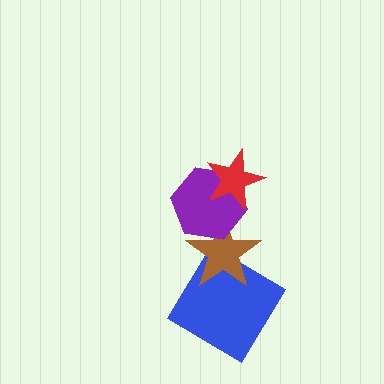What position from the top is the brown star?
The brown star is 3rd from the top.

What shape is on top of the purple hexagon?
The red star is on top of the purple hexagon.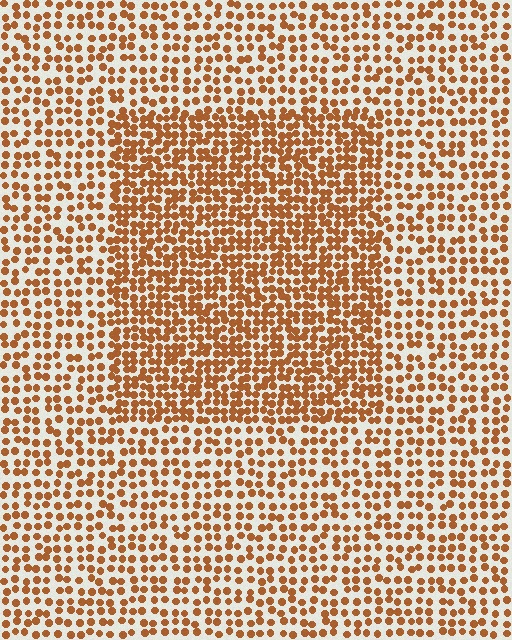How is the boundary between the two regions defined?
The boundary is defined by a change in element density (approximately 1.7x ratio). All elements are the same color, size, and shape.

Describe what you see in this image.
The image contains small brown elements arranged at two different densities. A rectangle-shaped region is visible where the elements are more densely packed than the surrounding area.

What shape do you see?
I see a rectangle.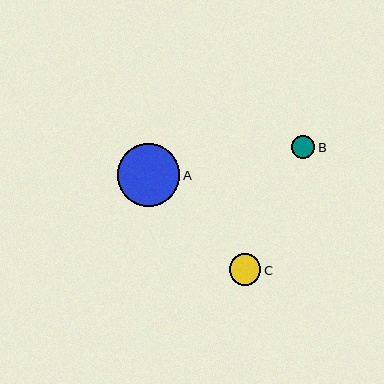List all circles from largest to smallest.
From largest to smallest: A, C, B.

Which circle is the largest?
Circle A is the largest with a size of approximately 63 pixels.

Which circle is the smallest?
Circle B is the smallest with a size of approximately 23 pixels.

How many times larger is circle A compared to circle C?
Circle A is approximately 2.0 times the size of circle C.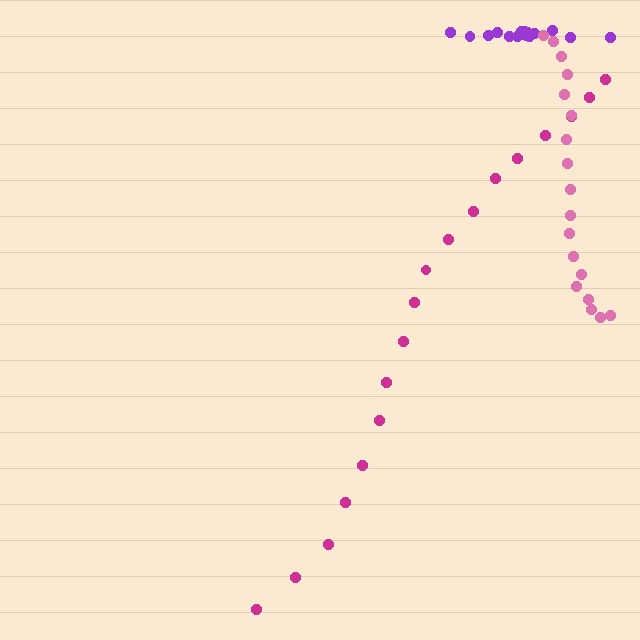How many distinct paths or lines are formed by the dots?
There are 3 distinct paths.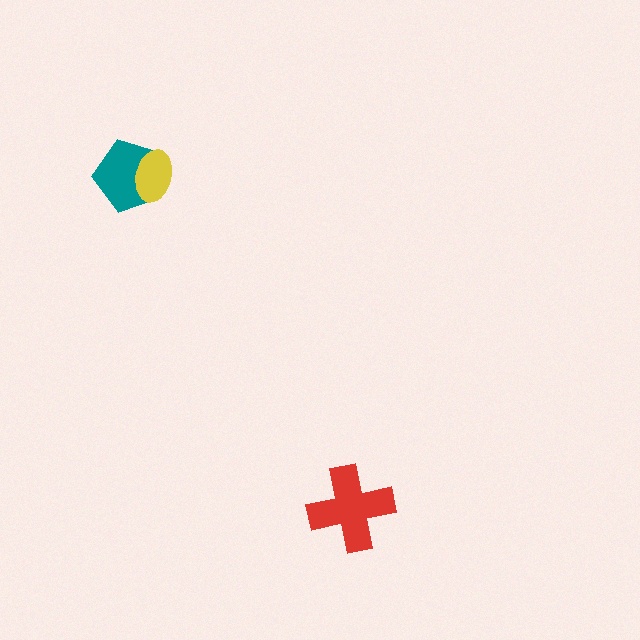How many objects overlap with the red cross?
0 objects overlap with the red cross.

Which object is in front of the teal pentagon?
The yellow ellipse is in front of the teal pentagon.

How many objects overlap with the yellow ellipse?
1 object overlaps with the yellow ellipse.